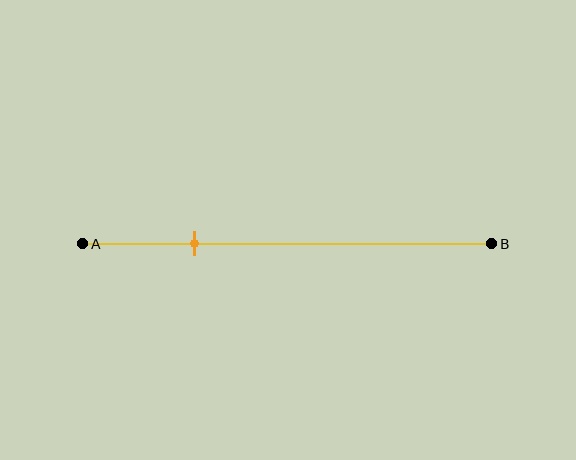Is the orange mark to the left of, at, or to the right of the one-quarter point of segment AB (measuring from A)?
The orange mark is approximately at the one-quarter point of segment AB.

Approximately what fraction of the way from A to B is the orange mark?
The orange mark is approximately 25% of the way from A to B.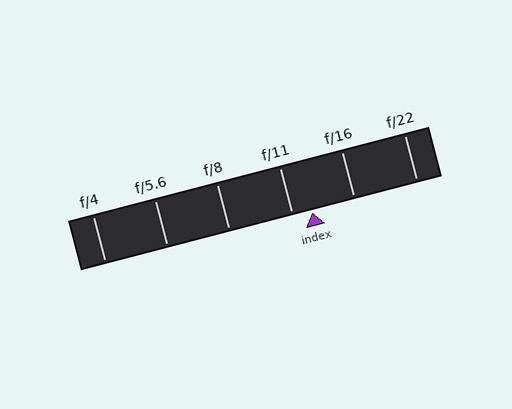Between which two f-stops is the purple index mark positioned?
The index mark is between f/11 and f/16.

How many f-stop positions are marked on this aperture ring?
There are 6 f-stop positions marked.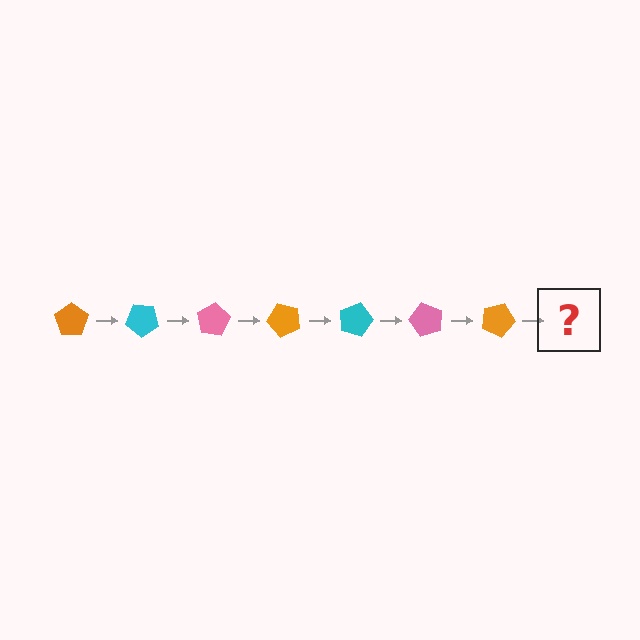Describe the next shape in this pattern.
It should be a cyan pentagon, rotated 280 degrees from the start.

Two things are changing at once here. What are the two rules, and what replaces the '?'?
The two rules are that it rotates 40 degrees each step and the color cycles through orange, cyan, and pink. The '?' should be a cyan pentagon, rotated 280 degrees from the start.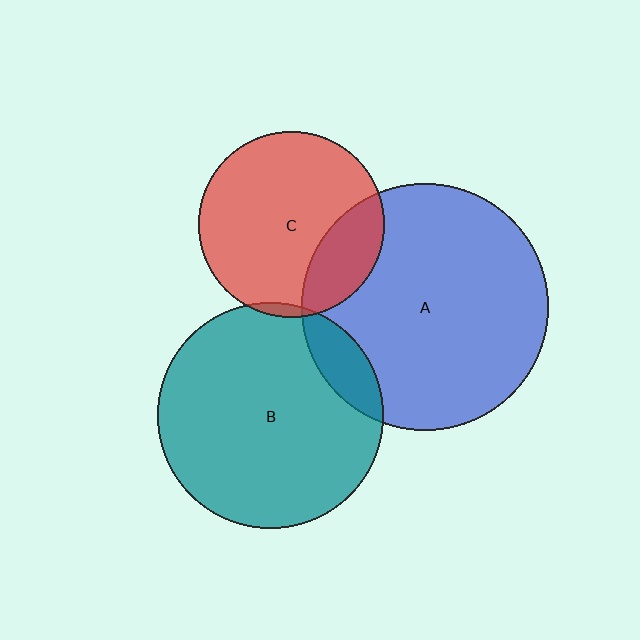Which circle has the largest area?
Circle A (blue).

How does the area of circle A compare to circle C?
Approximately 1.8 times.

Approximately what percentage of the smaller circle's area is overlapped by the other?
Approximately 5%.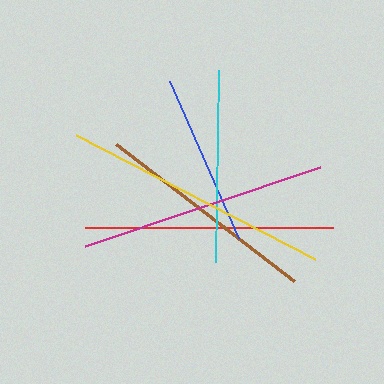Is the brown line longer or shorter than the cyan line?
The brown line is longer than the cyan line.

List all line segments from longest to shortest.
From longest to shortest: yellow, red, magenta, brown, cyan, blue.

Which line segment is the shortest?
The blue line is the shortest at approximately 172 pixels.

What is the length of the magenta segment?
The magenta segment is approximately 247 pixels long.